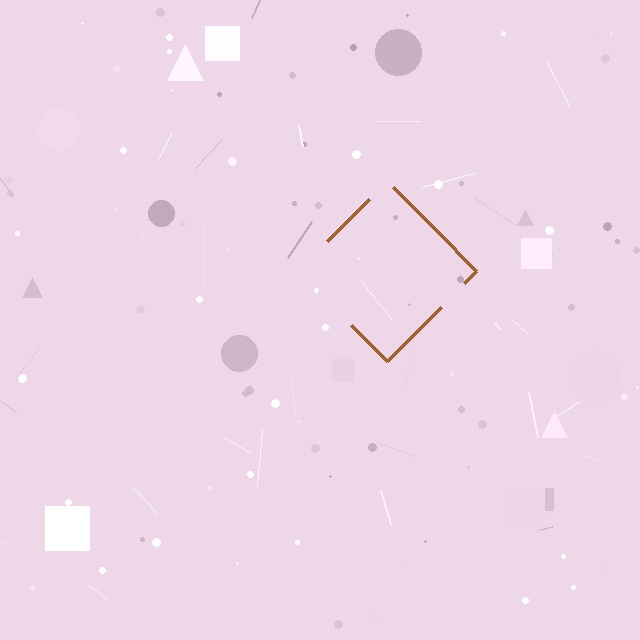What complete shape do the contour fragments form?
The contour fragments form a diamond.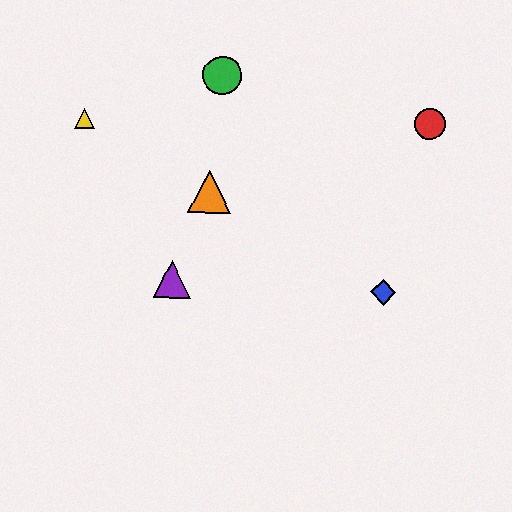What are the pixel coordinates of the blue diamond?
The blue diamond is at (383, 292).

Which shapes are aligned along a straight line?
The blue diamond, the yellow triangle, the orange triangle are aligned along a straight line.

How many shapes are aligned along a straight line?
3 shapes (the blue diamond, the yellow triangle, the orange triangle) are aligned along a straight line.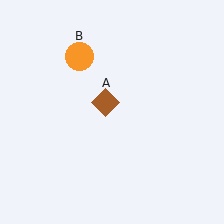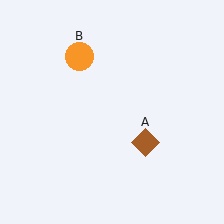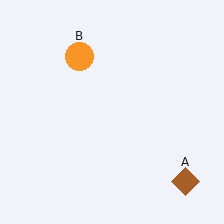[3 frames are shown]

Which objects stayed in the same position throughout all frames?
Orange circle (object B) remained stationary.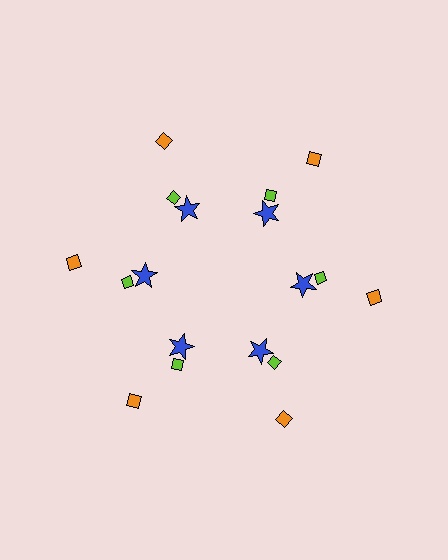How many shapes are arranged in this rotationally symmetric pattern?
There are 18 shapes, arranged in 6 groups of 3.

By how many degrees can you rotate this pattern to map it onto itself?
The pattern maps onto itself every 60 degrees of rotation.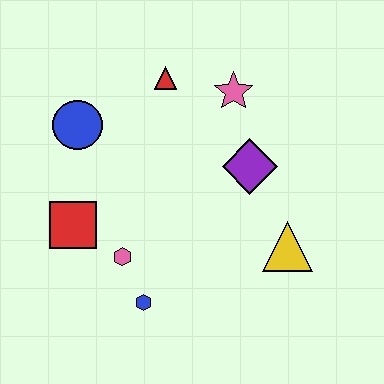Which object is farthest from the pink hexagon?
The pink star is farthest from the pink hexagon.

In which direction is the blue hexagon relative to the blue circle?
The blue hexagon is below the blue circle.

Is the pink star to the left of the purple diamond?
Yes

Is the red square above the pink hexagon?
Yes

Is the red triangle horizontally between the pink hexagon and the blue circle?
No